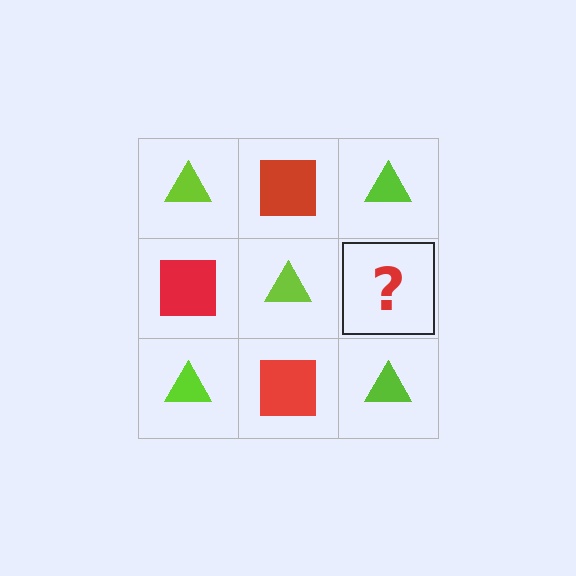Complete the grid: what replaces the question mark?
The question mark should be replaced with a red square.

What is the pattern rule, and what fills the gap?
The rule is that it alternates lime triangle and red square in a checkerboard pattern. The gap should be filled with a red square.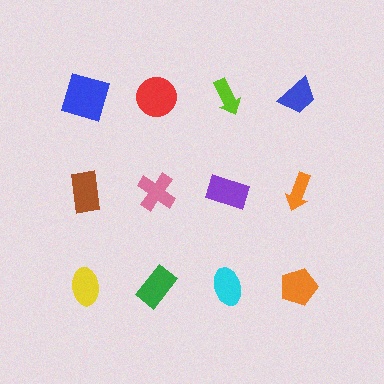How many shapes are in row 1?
4 shapes.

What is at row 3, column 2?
A green rectangle.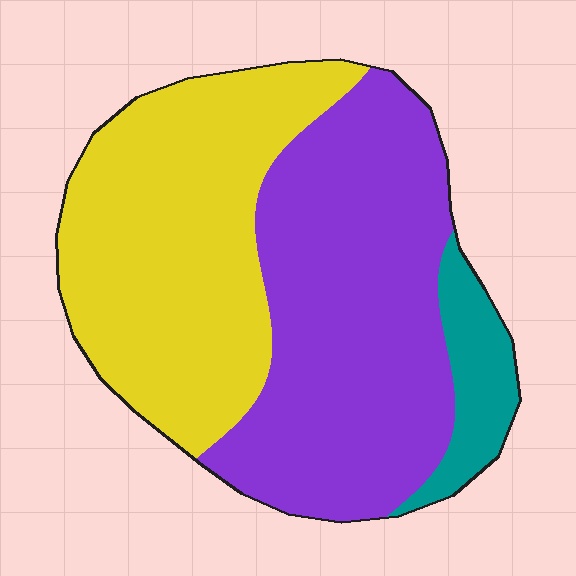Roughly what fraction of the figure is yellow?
Yellow takes up about two fifths (2/5) of the figure.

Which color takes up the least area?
Teal, at roughly 10%.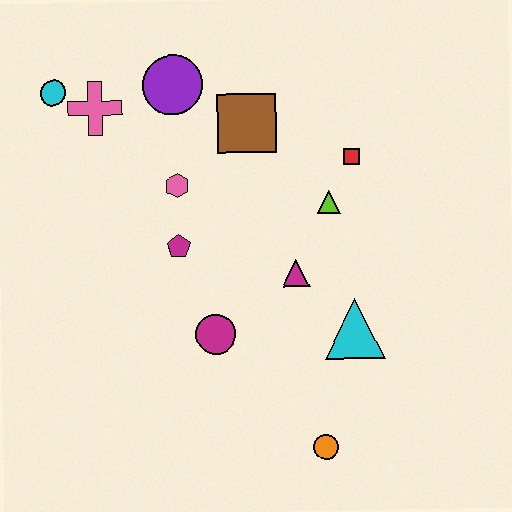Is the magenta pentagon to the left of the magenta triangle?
Yes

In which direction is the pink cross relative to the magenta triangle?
The pink cross is to the left of the magenta triangle.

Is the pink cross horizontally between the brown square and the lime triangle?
No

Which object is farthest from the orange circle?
The cyan circle is farthest from the orange circle.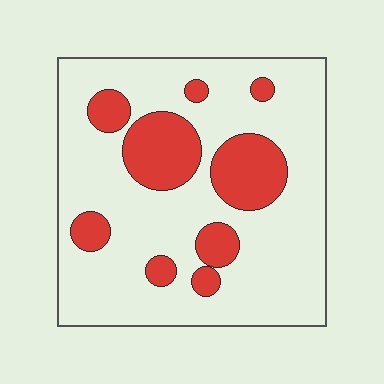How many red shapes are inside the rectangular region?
9.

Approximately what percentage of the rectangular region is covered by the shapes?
Approximately 25%.